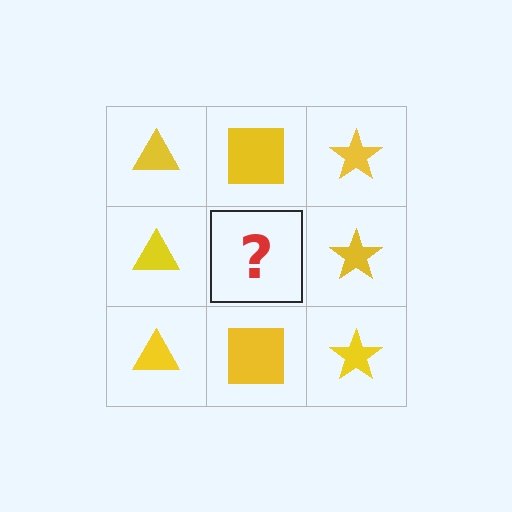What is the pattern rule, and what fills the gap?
The rule is that each column has a consistent shape. The gap should be filled with a yellow square.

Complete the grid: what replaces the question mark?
The question mark should be replaced with a yellow square.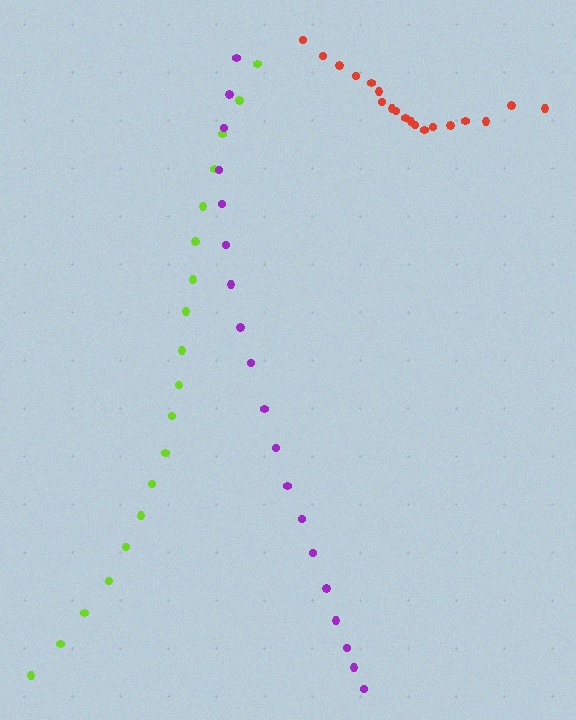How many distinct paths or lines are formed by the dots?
There are 3 distinct paths.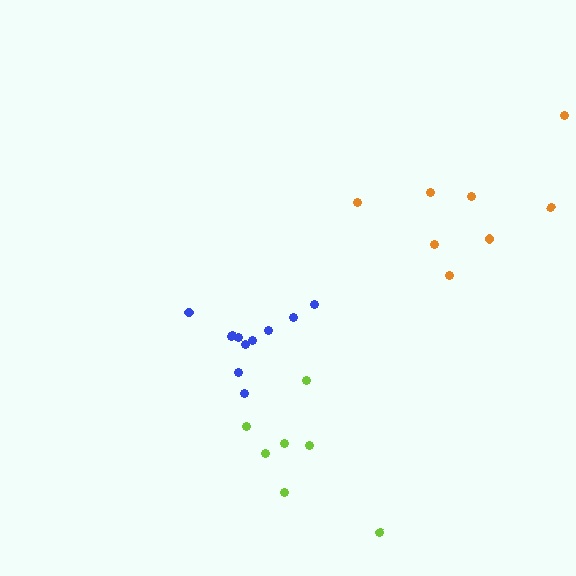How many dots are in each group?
Group 1: 7 dots, Group 2: 11 dots, Group 3: 8 dots (26 total).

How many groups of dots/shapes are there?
There are 3 groups.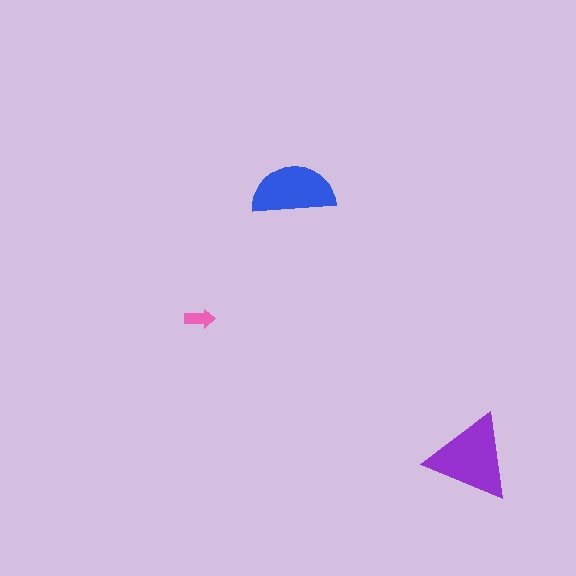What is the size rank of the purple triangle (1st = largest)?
1st.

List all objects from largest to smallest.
The purple triangle, the blue semicircle, the pink arrow.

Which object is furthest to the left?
The pink arrow is leftmost.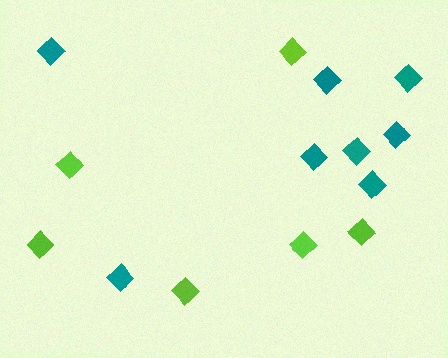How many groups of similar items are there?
There are 2 groups: one group of lime diamonds (6) and one group of teal diamonds (8).